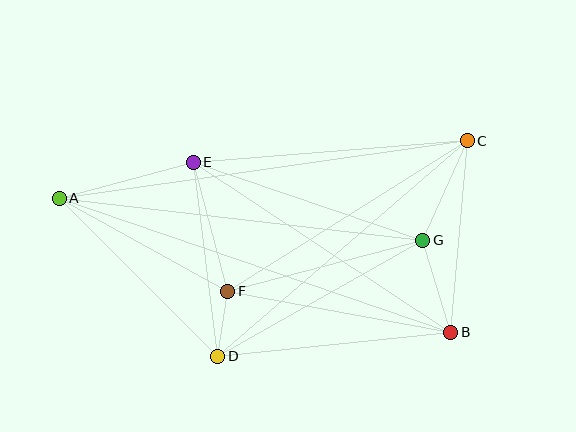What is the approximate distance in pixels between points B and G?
The distance between B and G is approximately 96 pixels.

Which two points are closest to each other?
Points D and F are closest to each other.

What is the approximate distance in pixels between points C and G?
The distance between C and G is approximately 109 pixels.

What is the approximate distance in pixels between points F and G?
The distance between F and G is approximately 202 pixels.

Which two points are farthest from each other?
Points A and B are farthest from each other.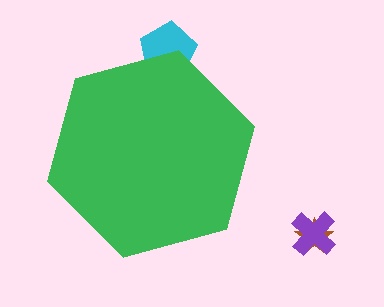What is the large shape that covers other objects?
A green hexagon.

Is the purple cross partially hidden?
No, the purple cross is fully visible.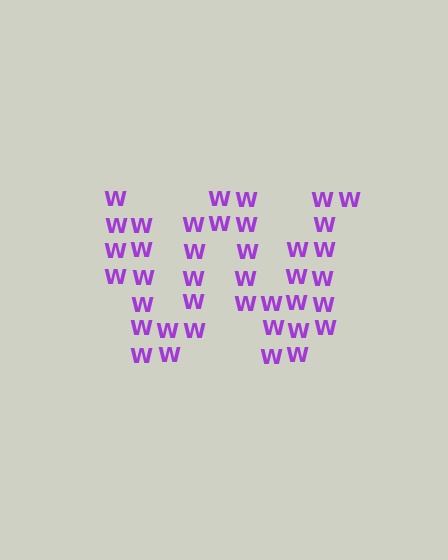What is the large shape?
The large shape is the letter W.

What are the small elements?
The small elements are letter W's.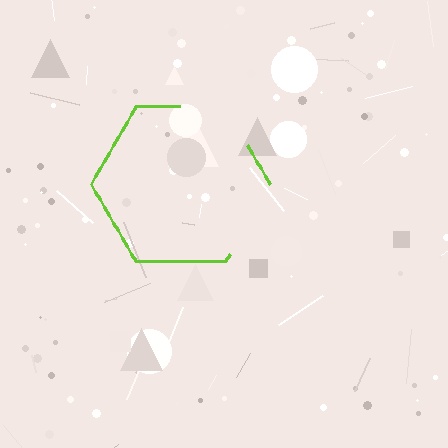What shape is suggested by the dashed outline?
The dashed outline suggests a hexagon.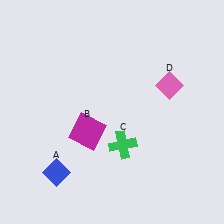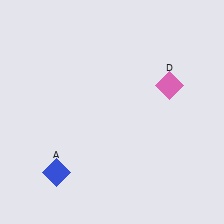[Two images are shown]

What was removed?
The magenta square (B), the green cross (C) were removed in Image 2.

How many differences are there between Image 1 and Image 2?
There are 2 differences between the two images.